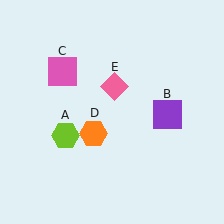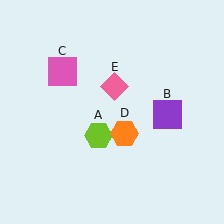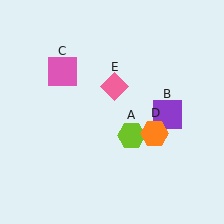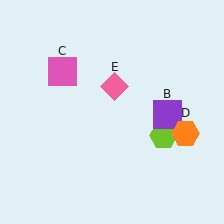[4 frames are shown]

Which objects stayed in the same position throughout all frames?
Purple square (object B) and pink square (object C) and pink diamond (object E) remained stationary.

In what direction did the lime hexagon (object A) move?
The lime hexagon (object A) moved right.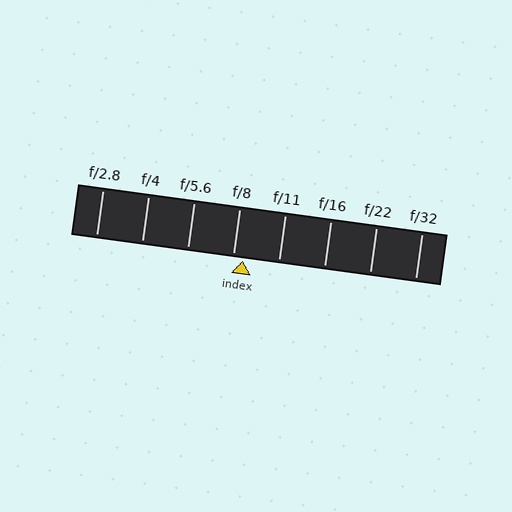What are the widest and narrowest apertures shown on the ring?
The widest aperture shown is f/2.8 and the narrowest is f/32.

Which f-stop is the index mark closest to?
The index mark is closest to f/8.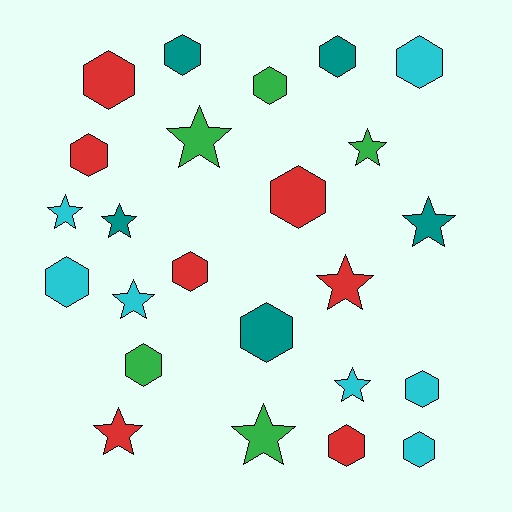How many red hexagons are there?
There are 5 red hexagons.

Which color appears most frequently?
Cyan, with 7 objects.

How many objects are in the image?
There are 24 objects.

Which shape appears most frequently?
Hexagon, with 14 objects.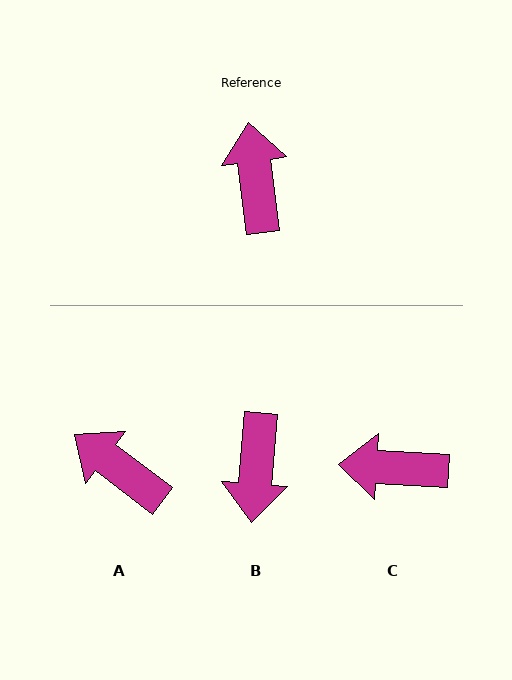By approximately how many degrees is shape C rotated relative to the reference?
Approximately 79 degrees counter-clockwise.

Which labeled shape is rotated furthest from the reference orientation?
B, about 168 degrees away.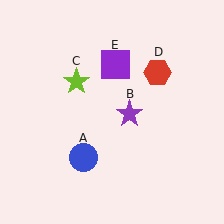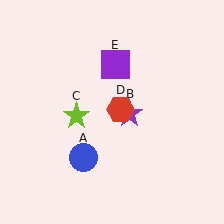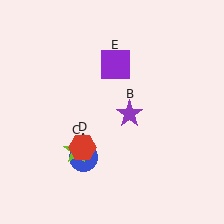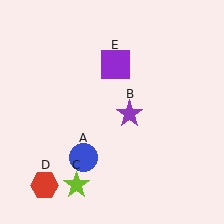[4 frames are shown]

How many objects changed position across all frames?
2 objects changed position: lime star (object C), red hexagon (object D).